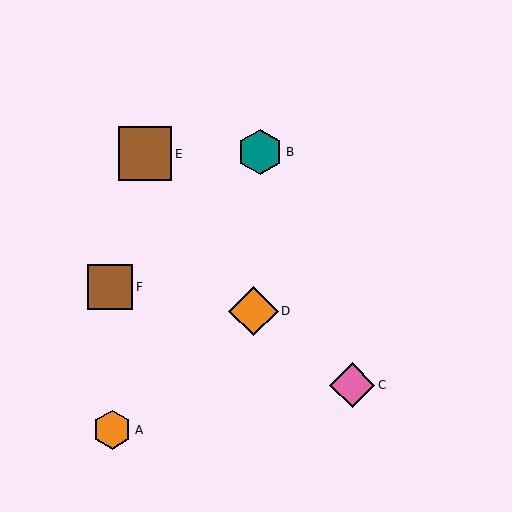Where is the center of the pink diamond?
The center of the pink diamond is at (352, 385).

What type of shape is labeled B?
Shape B is a teal hexagon.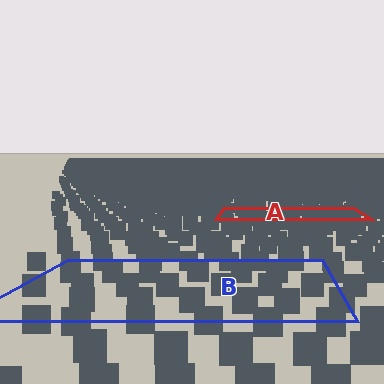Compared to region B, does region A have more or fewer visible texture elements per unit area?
Region A has more texture elements per unit area — they are packed more densely because it is farther away.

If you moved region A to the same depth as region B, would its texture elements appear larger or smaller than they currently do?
They would appear larger. At a closer depth, the same texture elements are projected at a bigger on-screen size.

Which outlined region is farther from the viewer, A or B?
Region A is farther from the viewer — the texture elements inside it appear smaller and more densely packed.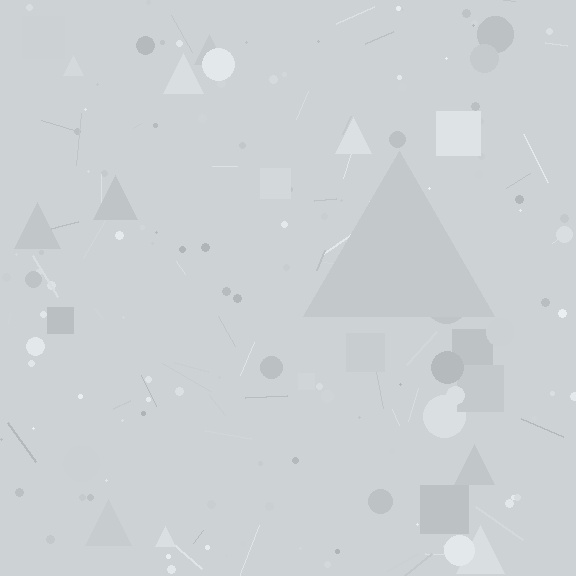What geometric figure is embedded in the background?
A triangle is embedded in the background.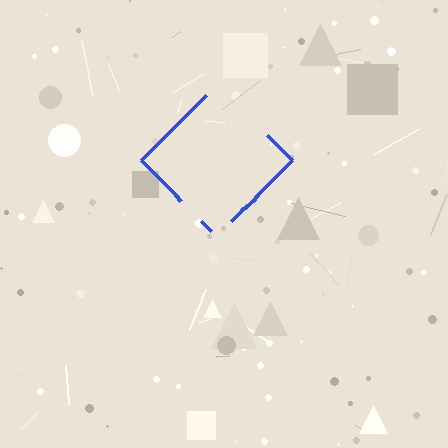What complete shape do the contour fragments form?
The contour fragments form a diamond.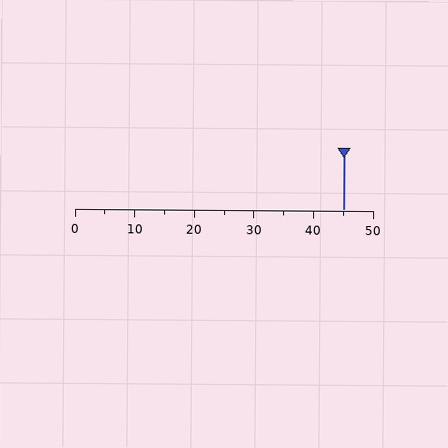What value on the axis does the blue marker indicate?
The marker indicates approximately 45.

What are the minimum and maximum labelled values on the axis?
The axis runs from 0 to 50.